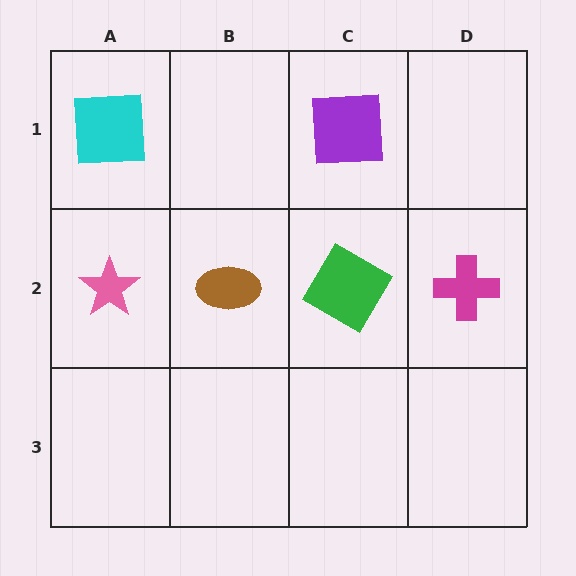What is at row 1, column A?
A cyan square.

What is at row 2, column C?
A green diamond.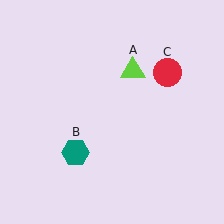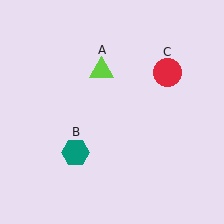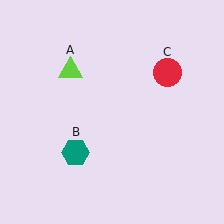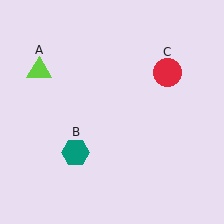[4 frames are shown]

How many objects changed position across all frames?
1 object changed position: lime triangle (object A).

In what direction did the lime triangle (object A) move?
The lime triangle (object A) moved left.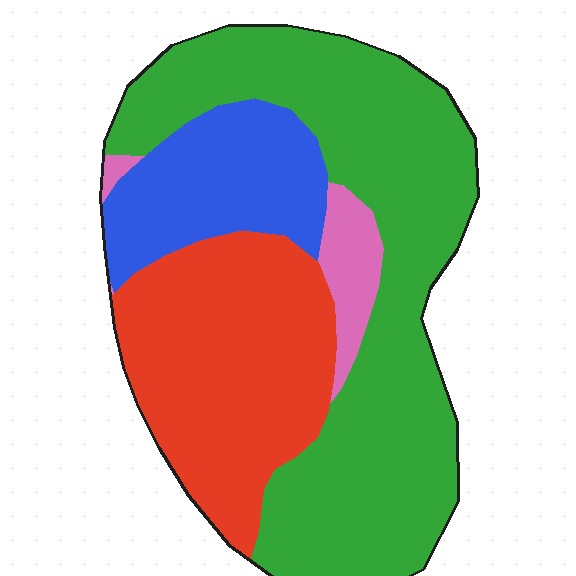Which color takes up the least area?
Pink, at roughly 5%.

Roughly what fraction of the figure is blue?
Blue takes up about one sixth (1/6) of the figure.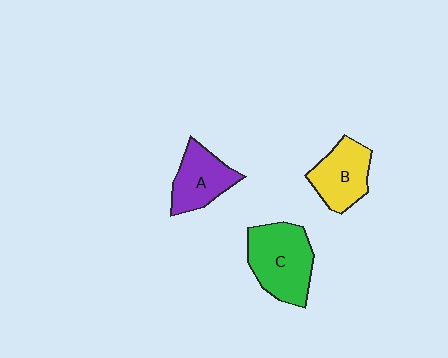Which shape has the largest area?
Shape C (green).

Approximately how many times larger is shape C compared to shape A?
Approximately 1.4 times.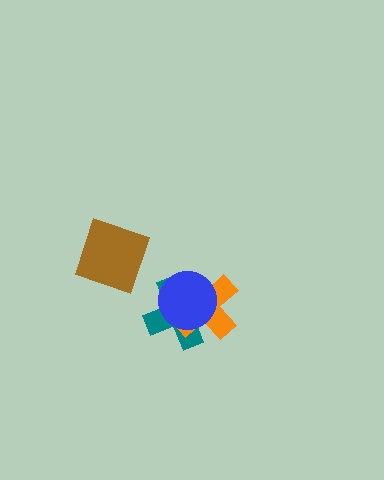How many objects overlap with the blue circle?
2 objects overlap with the blue circle.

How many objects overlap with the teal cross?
2 objects overlap with the teal cross.